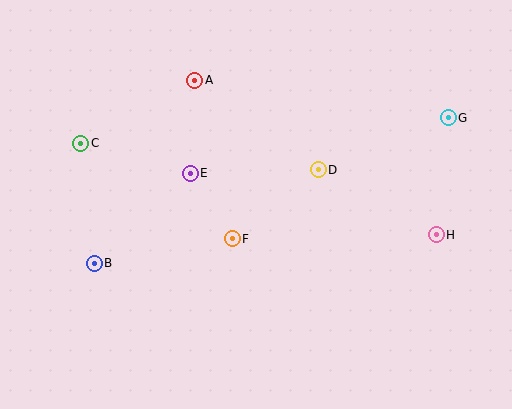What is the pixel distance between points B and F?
The distance between B and F is 140 pixels.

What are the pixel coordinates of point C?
Point C is at (81, 143).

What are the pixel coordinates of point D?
Point D is at (318, 170).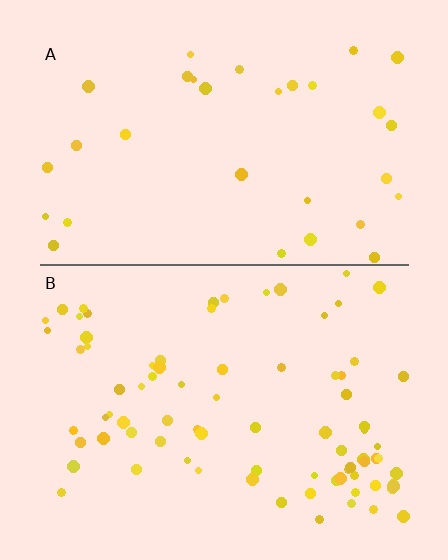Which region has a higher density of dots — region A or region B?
B (the bottom).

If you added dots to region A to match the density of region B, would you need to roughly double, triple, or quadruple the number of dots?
Approximately triple.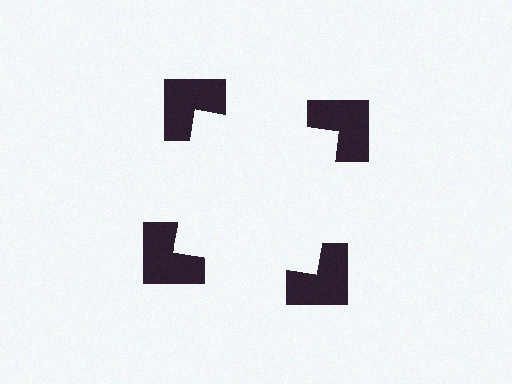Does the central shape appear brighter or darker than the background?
It typically appears slightly brighter than the background, even though no actual brightness change is drawn.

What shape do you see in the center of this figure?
An illusory square — its edges are inferred from the aligned wedge cuts in the notched squares, not physically drawn.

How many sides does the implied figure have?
4 sides.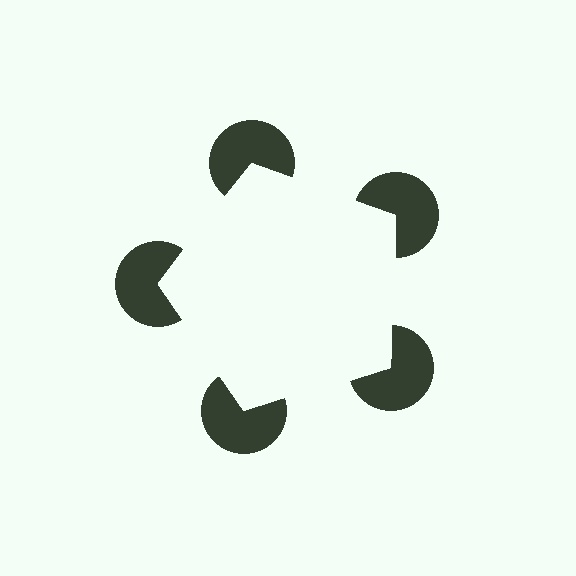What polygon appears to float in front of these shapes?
An illusory pentagon — its edges are inferred from the aligned wedge cuts in the pac-man discs, not physically drawn.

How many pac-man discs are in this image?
There are 5 — one at each vertex of the illusory pentagon.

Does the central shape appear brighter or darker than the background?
It typically appears slightly brighter than the background, even though no actual brightness change is drawn.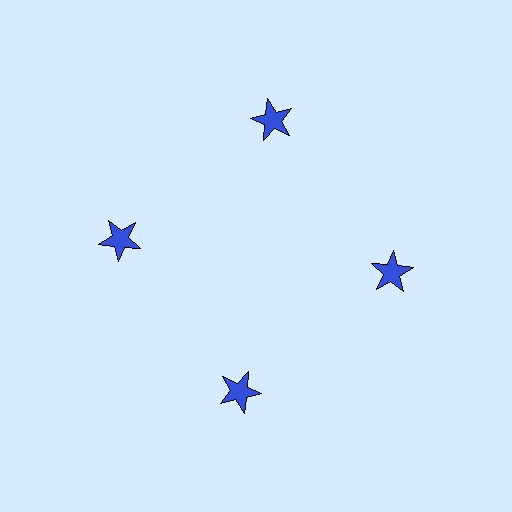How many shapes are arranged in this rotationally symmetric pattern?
There are 4 shapes, arranged in 4 groups of 1.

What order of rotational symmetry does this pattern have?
This pattern has 4-fold rotational symmetry.